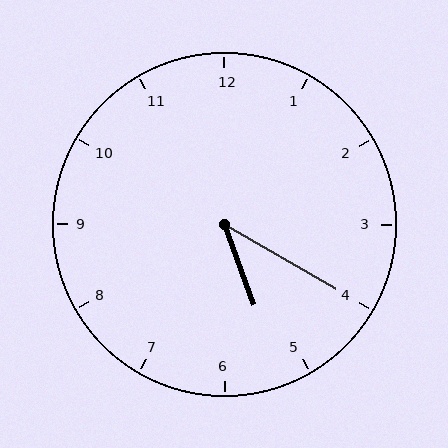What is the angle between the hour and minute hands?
Approximately 40 degrees.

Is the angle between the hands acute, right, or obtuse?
It is acute.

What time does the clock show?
5:20.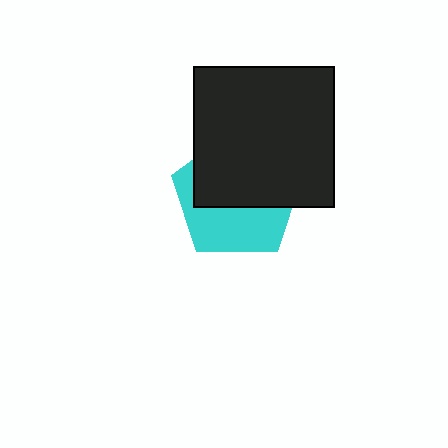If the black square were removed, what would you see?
You would see the complete cyan pentagon.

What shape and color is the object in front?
The object in front is a black square.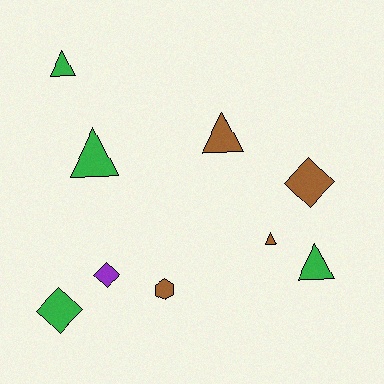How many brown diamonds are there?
There is 1 brown diamond.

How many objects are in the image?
There are 9 objects.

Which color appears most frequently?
Green, with 4 objects.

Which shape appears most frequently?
Triangle, with 5 objects.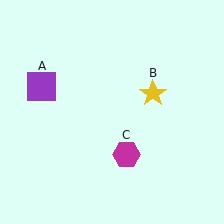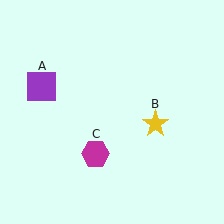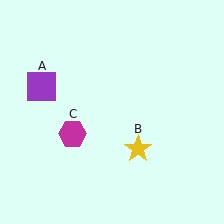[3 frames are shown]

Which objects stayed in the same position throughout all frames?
Purple square (object A) remained stationary.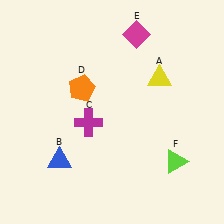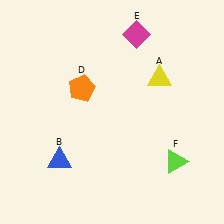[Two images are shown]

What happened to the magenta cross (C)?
The magenta cross (C) was removed in Image 2. It was in the bottom-left area of Image 1.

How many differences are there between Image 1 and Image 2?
There is 1 difference between the two images.